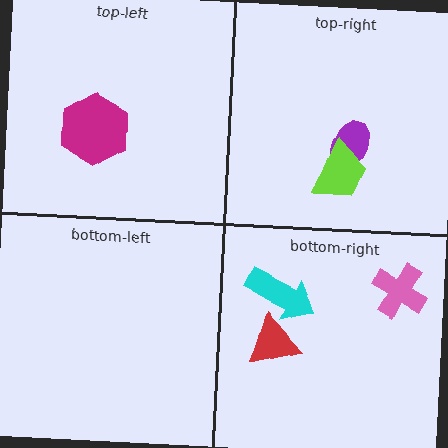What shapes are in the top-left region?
The magenta hexagon.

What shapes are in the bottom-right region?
The cyan arrow, the pink cross, the red triangle.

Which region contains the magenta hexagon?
The top-left region.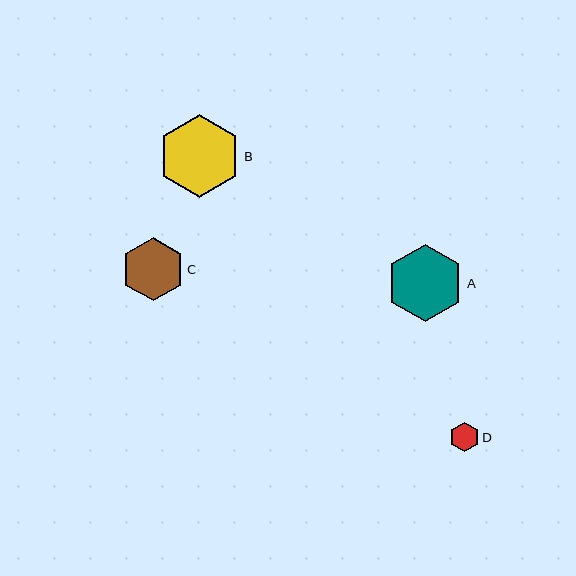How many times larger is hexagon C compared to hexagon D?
Hexagon C is approximately 2.1 times the size of hexagon D.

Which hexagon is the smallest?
Hexagon D is the smallest with a size of approximately 30 pixels.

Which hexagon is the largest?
Hexagon B is the largest with a size of approximately 84 pixels.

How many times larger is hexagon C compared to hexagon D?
Hexagon C is approximately 2.1 times the size of hexagon D.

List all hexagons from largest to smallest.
From largest to smallest: B, A, C, D.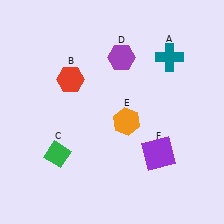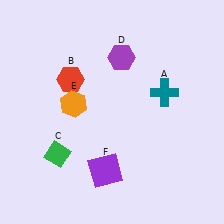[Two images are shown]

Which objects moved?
The objects that moved are: the teal cross (A), the orange hexagon (E), the purple square (F).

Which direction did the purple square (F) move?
The purple square (F) moved left.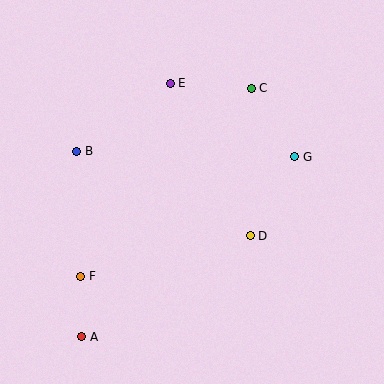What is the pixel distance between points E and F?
The distance between E and F is 213 pixels.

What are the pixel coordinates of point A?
Point A is at (82, 337).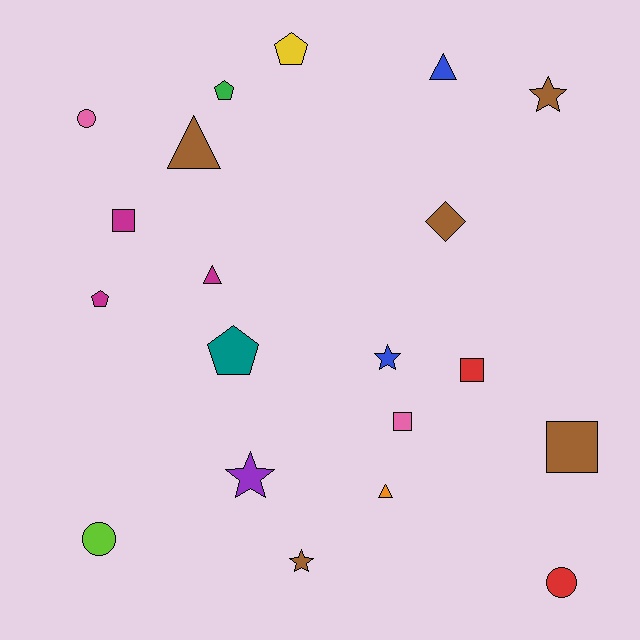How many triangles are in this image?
There are 4 triangles.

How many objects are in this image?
There are 20 objects.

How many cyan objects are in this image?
There are no cyan objects.